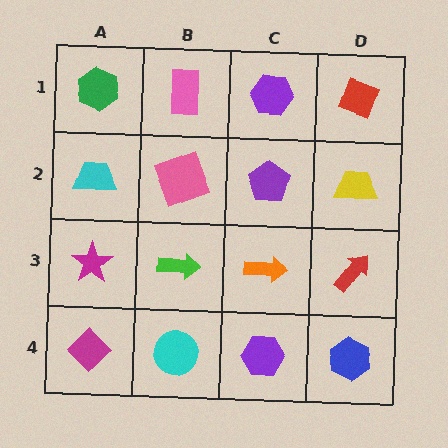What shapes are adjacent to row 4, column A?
A magenta star (row 3, column A), a cyan circle (row 4, column B).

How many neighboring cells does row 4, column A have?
2.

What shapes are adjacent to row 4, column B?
A green arrow (row 3, column B), a magenta diamond (row 4, column A), a purple hexagon (row 4, column C).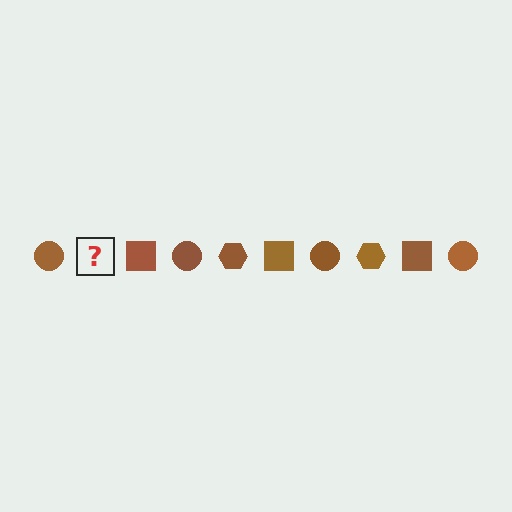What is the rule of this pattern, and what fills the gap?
The rule is that the pattern cycles through circle, hexagon, square shapes in brown. The gap should be filled with a brown hexagon.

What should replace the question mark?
The question mark should be replaced with a brown hexagon.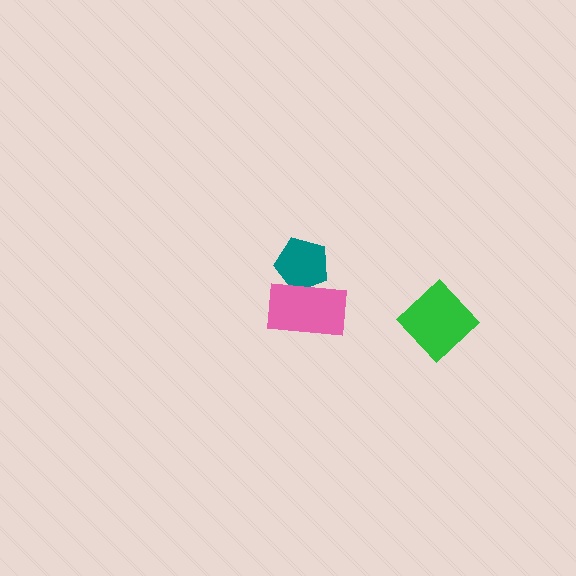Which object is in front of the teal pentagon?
The pink rectangle is in front of the teal pentagon.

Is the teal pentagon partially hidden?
Yes, it is partially covered by another shape.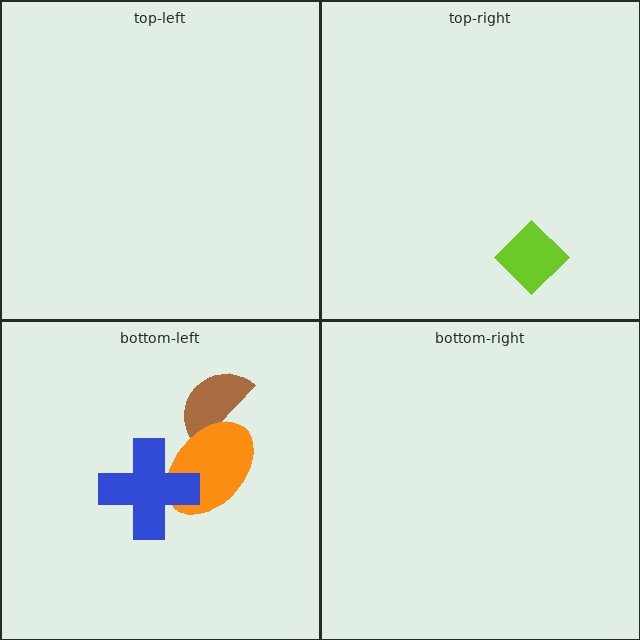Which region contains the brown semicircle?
The bottom-left region.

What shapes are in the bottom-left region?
The brown semicircle, the orange ellipse, the blue cross.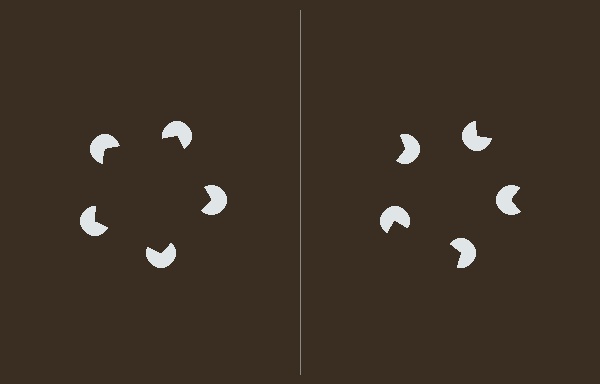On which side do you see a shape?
An illusory pentagon appears on the left side. On the right side the wedge cuts are rotated, so no coherent shape forms.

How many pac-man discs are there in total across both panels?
10 — 5 on each side.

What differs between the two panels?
The pac-man discs are positioned identically on both sides; only the wedge orientations differ. On the left they align to a pentagon; on the right they are misaligned.